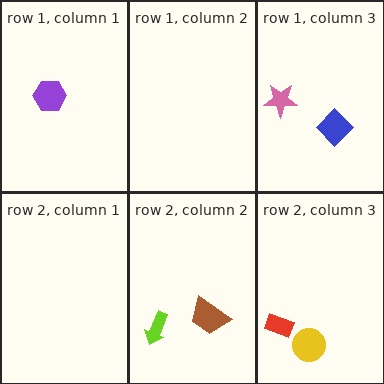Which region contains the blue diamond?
The row 1, column 3 region.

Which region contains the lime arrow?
The row 2, column 2 region.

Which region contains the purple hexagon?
The row 1, column 1 region.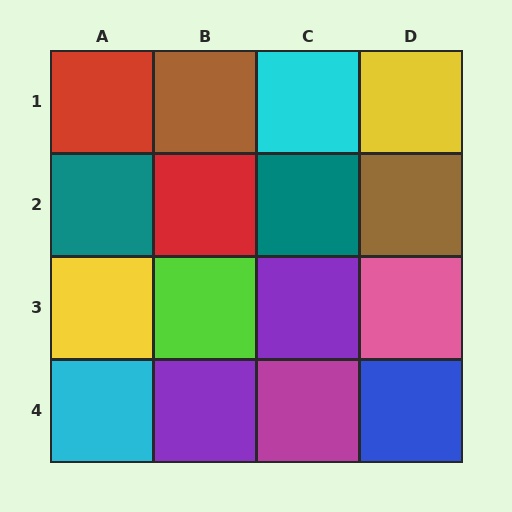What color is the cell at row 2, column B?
Red.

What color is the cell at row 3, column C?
Purple.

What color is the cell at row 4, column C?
Magenta.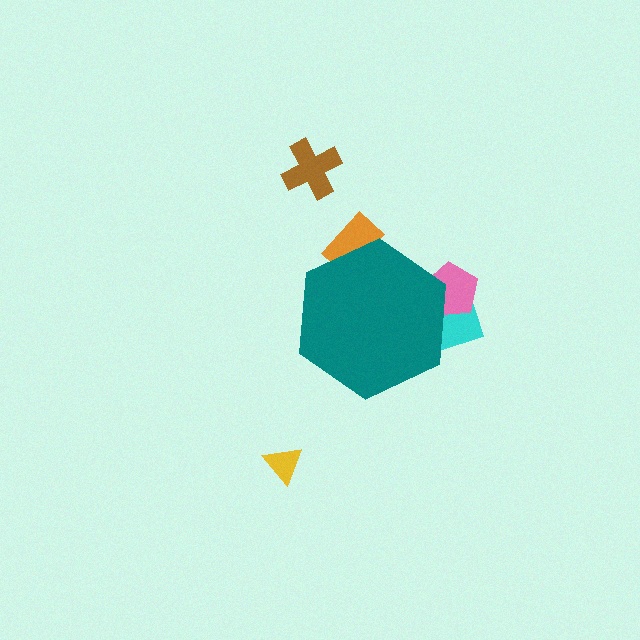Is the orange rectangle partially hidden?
Yes, the orange rectangle is partially hidden behind the teal hexagon.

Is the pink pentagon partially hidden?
Yes, the pink pentagon is partially hidden behind the teal hexagon.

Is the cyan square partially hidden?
Yes, the cyan square is partially hidden behind the teal hexagon.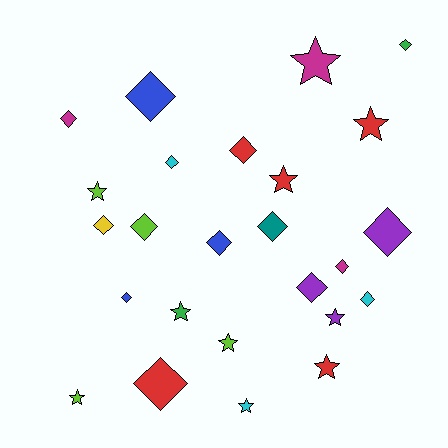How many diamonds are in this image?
There are 15 diamonds.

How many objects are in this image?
There are 25 objects.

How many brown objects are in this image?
There are no brown objects.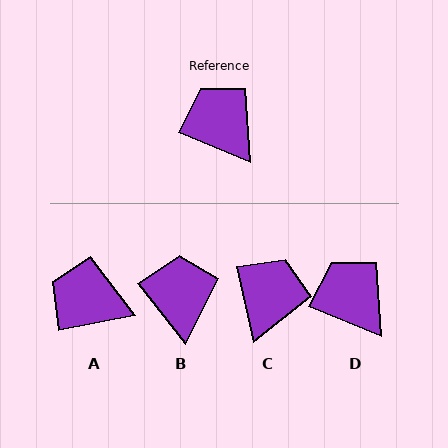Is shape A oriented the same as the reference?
No, it is off by about 34 degrees.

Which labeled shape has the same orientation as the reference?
D.